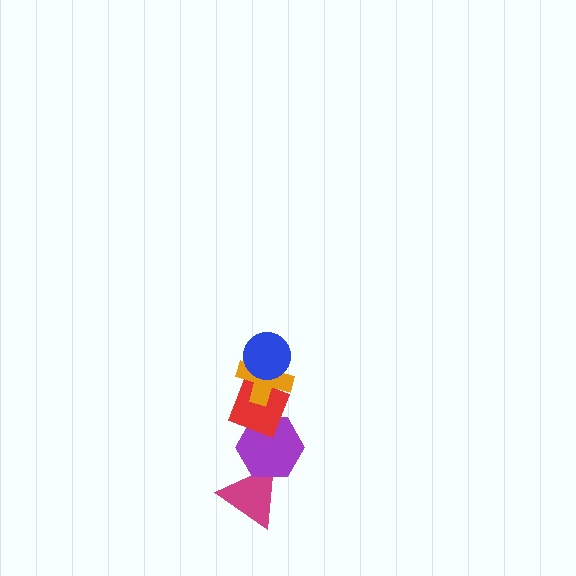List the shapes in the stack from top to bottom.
From top to bottom: the blue circle, the orange cross, the red diamond, the purple hexagon, the magenta triangle.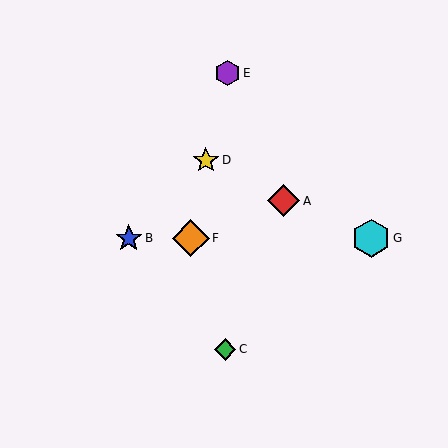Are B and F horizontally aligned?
Yes, both are at y≈238.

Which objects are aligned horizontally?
Objects B, F, G are aligned horizontally.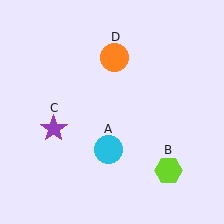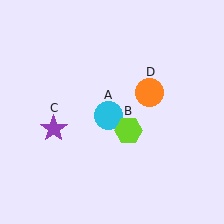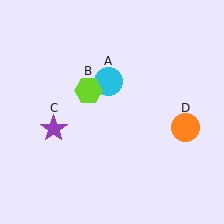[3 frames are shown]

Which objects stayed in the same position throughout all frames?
Purple star (object C) remained stationary.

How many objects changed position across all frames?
3 objects changed position: cyan circle (object A), lime hexagon (object B), orange circle (object D).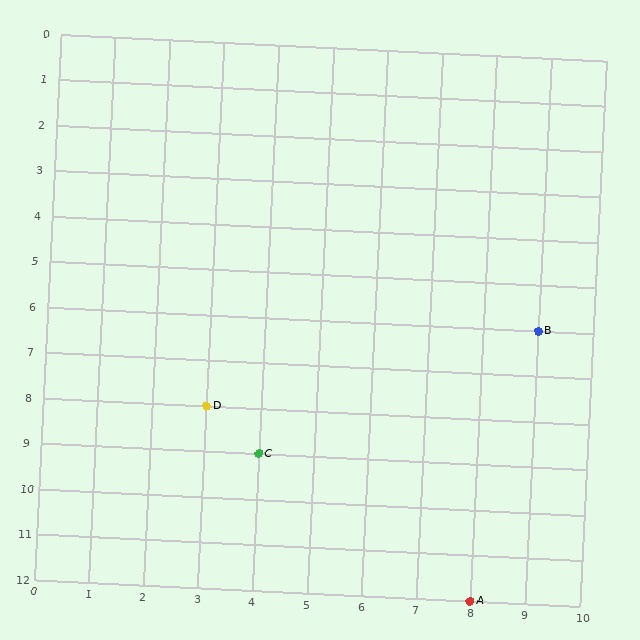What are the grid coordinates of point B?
Point B is at grid coordinates (9, 6).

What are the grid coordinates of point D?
Point D is at grid coordinates (3, 8).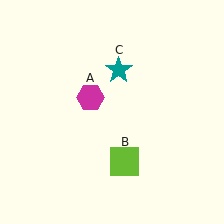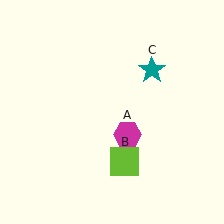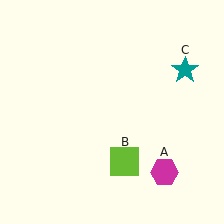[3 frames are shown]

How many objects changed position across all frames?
2 objects changed position: magenta hexagon (object A), teal star (object C).